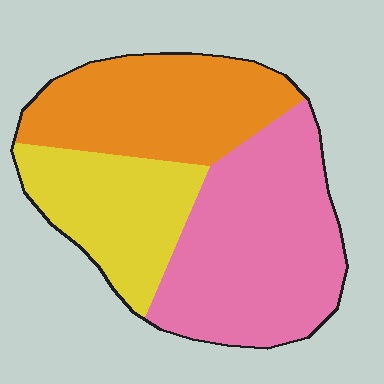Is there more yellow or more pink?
Pink.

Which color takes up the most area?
Pink, at roughly 45%.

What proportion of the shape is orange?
Orange takes up about one third (1/3) of the shape.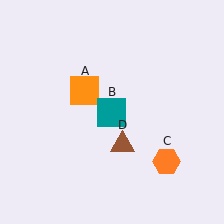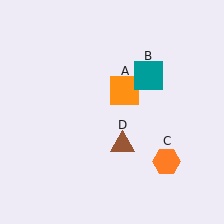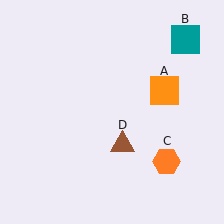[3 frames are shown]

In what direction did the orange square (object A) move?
The orange square (object A) moved right.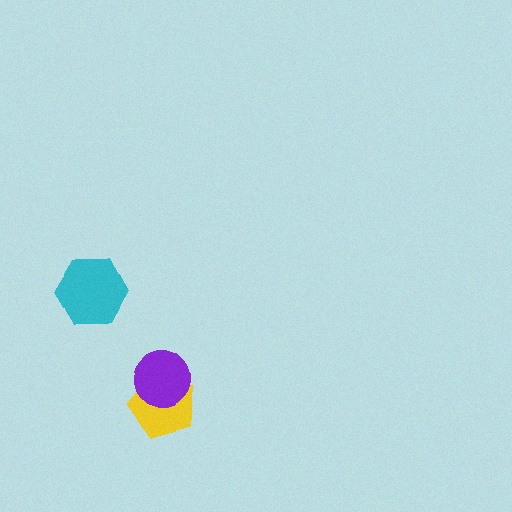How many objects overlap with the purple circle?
1 object overlaps with the purple circle.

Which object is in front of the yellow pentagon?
The purple circle is in front of the yellow pentagon.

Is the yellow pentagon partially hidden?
Yes, it is partially covered by another shape.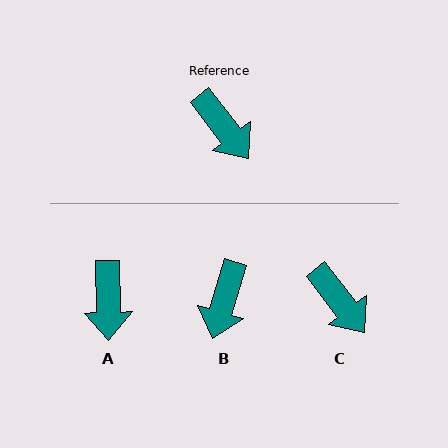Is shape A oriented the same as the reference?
No, it is off by about 37 degrees.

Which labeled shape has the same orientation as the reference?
C.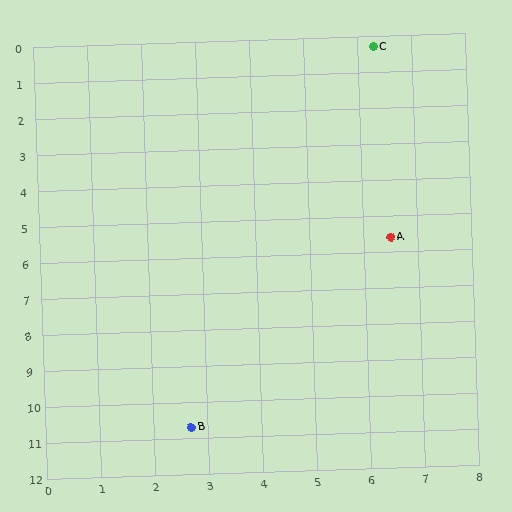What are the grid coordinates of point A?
Point A is at approximately (6.5, 5.6).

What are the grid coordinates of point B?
Point B is at approximately (2.7, 10.7).